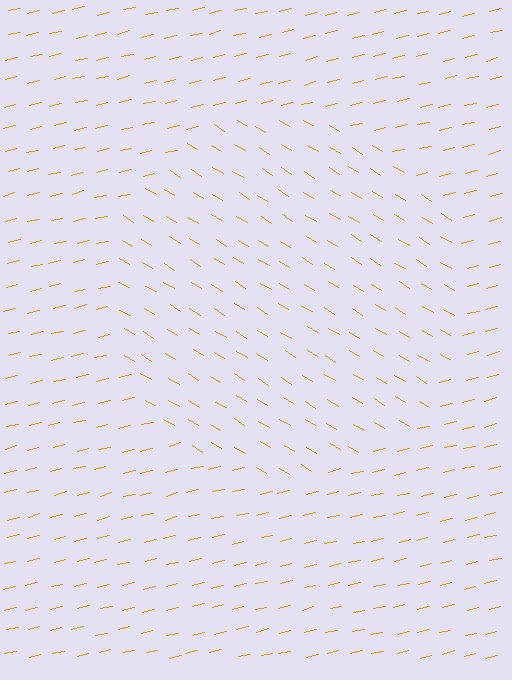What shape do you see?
I see a circle.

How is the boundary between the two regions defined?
The boundary is defined purely by a change in line orientation (approximately 45 degrees difference). All lines are the same color and thickness.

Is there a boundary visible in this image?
Yes, there is a texture boundary formed by a change in line orientation.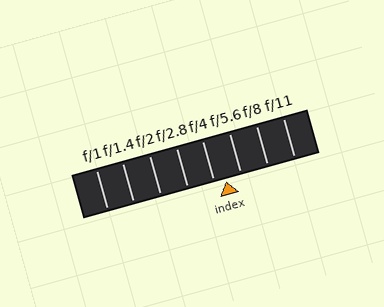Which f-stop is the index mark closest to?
The index mark is closest to f/4.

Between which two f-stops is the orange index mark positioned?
The index mark is between f/4 and f/5.6.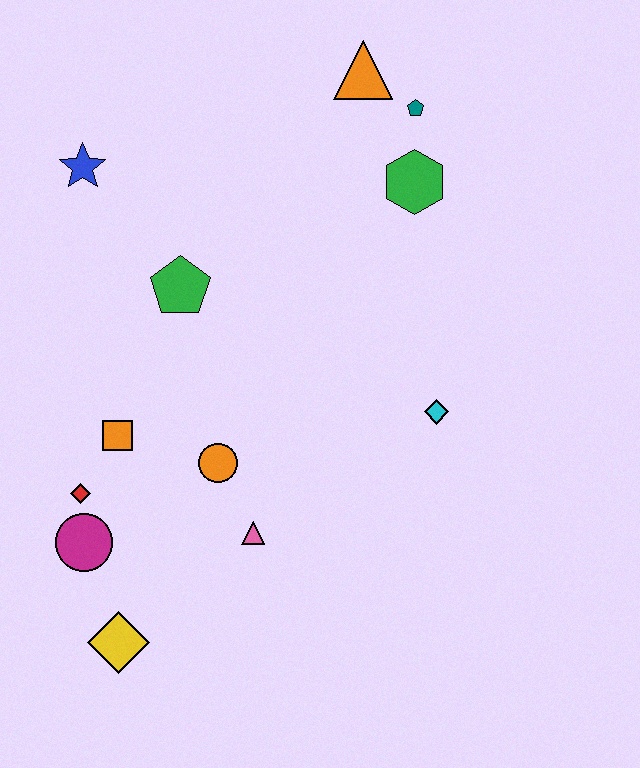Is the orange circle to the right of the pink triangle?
No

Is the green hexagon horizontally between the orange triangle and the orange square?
No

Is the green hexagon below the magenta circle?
No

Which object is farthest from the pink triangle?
The orange triangle is farthest from the pink triangle.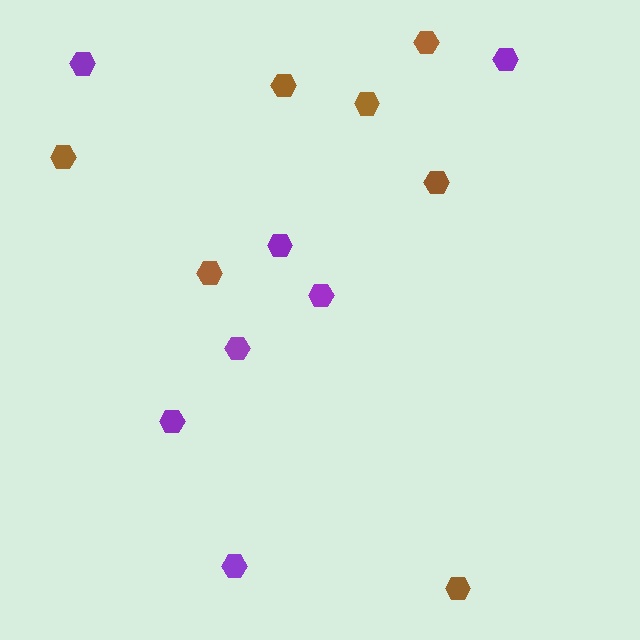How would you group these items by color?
There are 2 groups: one group of purple hexagons (7) and one group of brown hexagons (7).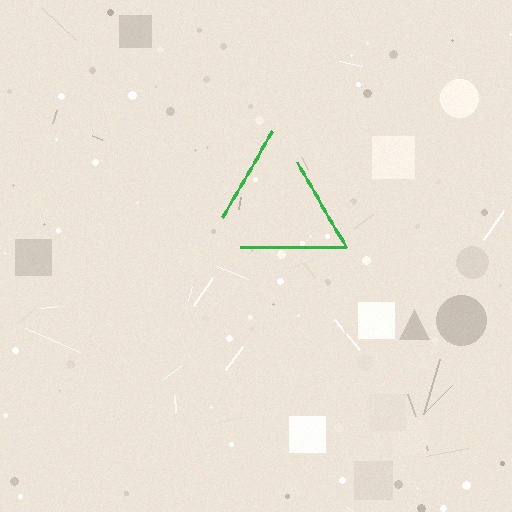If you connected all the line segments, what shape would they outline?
They would outline a triangle.